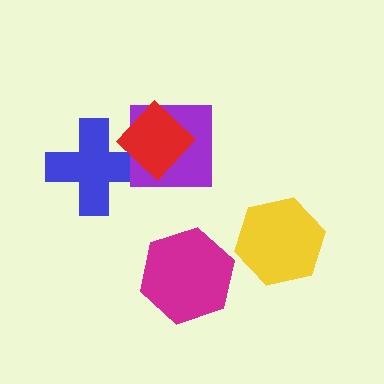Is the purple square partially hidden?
Yes, it is partially covered by another shape.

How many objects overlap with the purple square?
2 objects overlap with the purple square.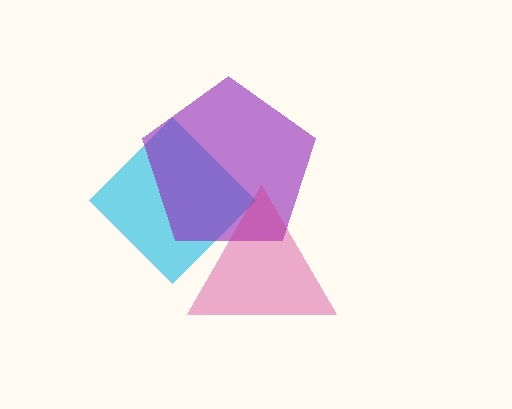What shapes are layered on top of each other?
The layered shapes are: a cyan diamond, a purple pentagon, a magenta triangle.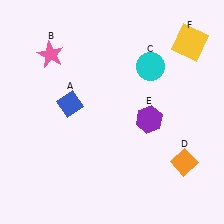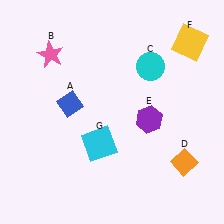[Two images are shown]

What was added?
A cyan square (G) was added in Image 2.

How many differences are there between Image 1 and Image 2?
There is 1 difference between the two images.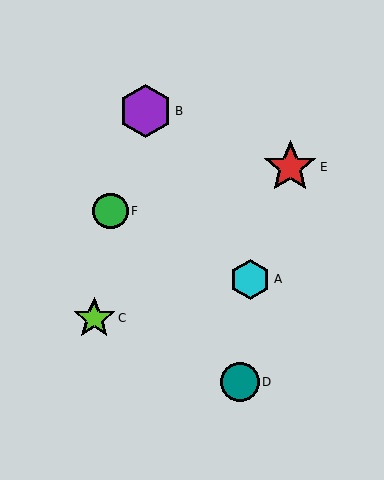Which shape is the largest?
The red star (labeled E) is the largest.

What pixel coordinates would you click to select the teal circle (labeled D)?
Click at (240, 382) to select the teal circle D.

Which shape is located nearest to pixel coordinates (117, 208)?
The green circle (labeled F) at (111, 211) is nearest to that location.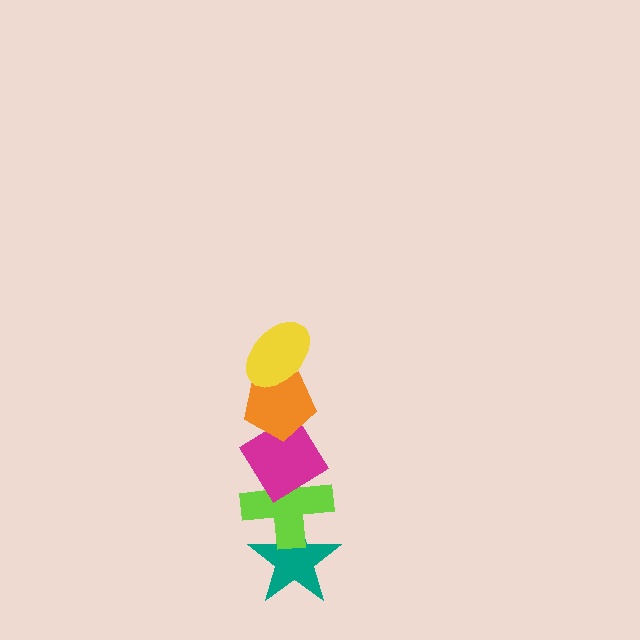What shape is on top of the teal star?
The lime cross is on top of the teal star.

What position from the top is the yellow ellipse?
The yellow ellipse is 1st from the top.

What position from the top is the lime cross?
The lime cross is 4th from the top.